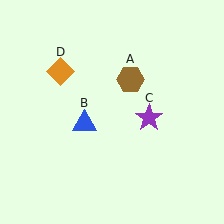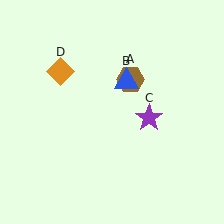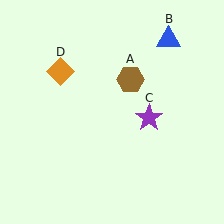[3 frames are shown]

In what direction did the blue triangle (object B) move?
The blue triangle (object B) moved up and to the right.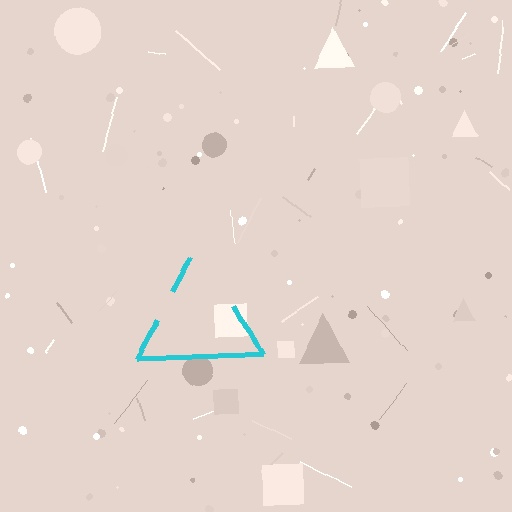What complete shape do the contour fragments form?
The contour fragments form a triangle.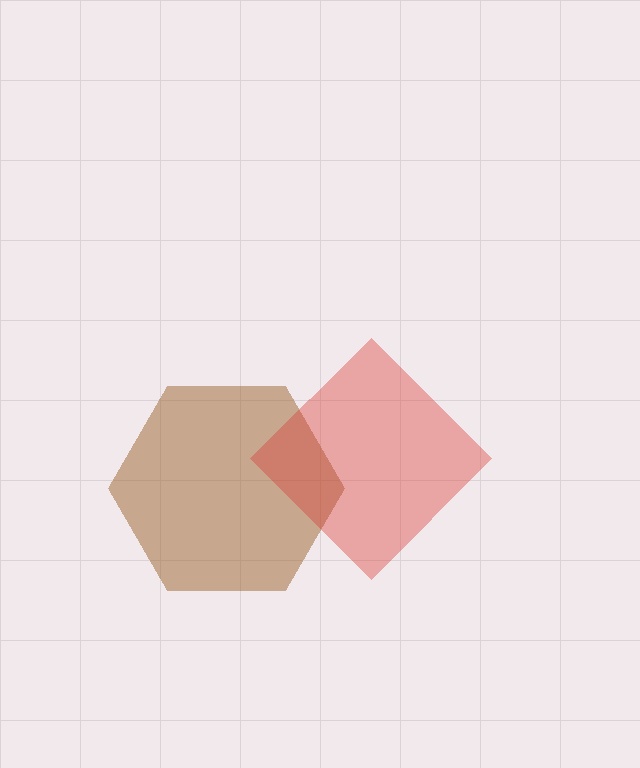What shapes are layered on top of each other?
The layered shapes are: a brown hexagon, a red diamond.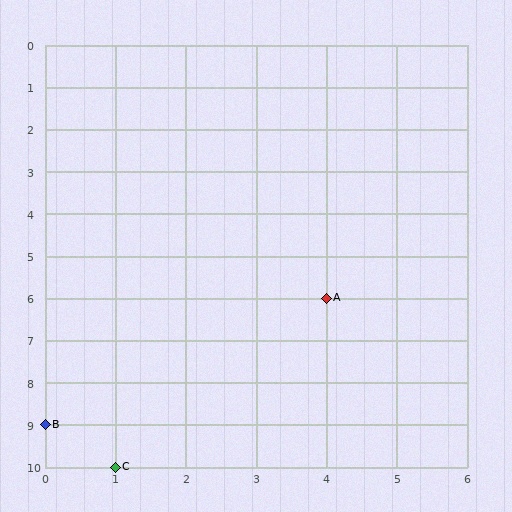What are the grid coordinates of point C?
Point C is at grid coordinates (1, 10).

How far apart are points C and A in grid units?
Points C and A are 3 columns and 4 rows apart (about 5.0 grid units diagonally).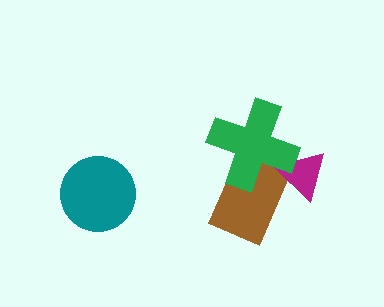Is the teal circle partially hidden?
No, no other shape covers it.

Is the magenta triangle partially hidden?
Yes, it is partially covered by another shape.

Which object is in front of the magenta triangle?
The green cross is in front of the magenta triangle.